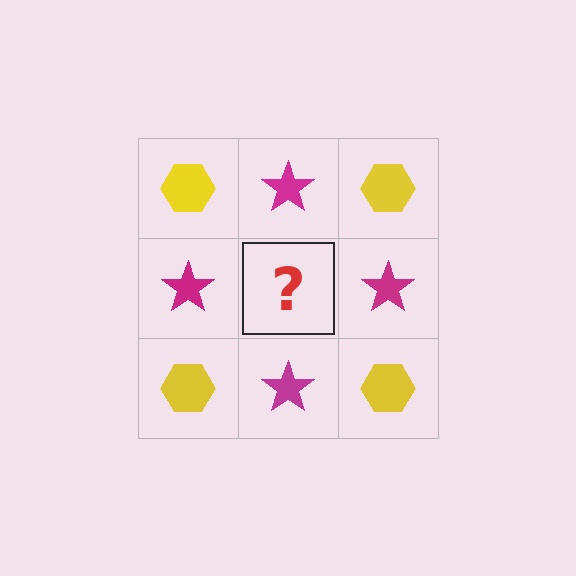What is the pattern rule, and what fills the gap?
The rule is that it alternates yellow hexagon and magenta star in a checkerboard pattern. The gap should be filled with a yellow hexagon.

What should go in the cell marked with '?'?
The missing cell should contain a yellow hexagon.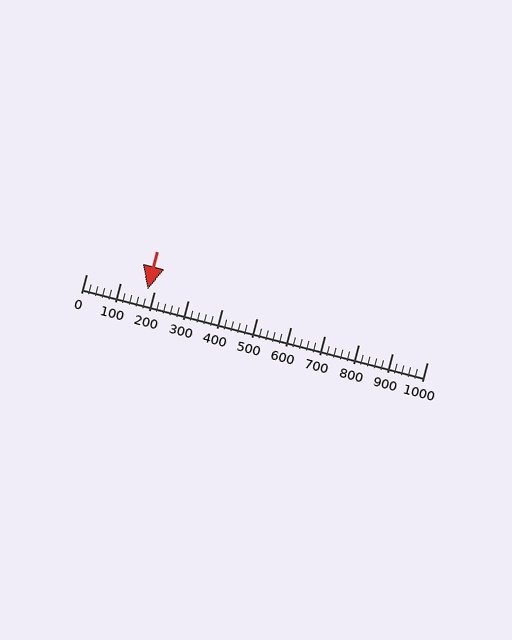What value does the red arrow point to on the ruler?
The red arrow points to approximately 180.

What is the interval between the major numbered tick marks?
The major tick marks are spaced 100 units apart.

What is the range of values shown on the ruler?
The ruler shows values from 0 to 1000.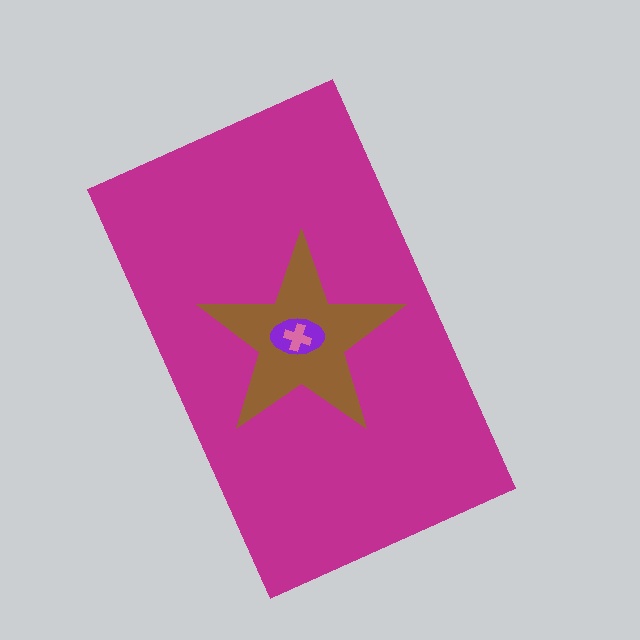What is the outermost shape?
The magenta rectangle.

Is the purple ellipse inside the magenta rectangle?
Yes.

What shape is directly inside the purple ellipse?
The pink cross.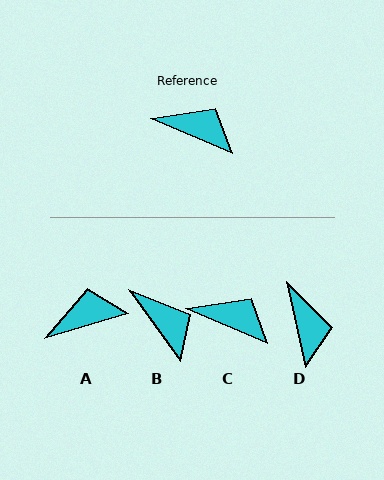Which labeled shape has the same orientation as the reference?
C.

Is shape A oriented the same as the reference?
No, it is off by about 40 degrees.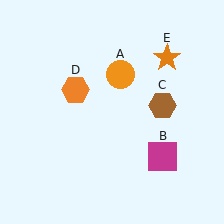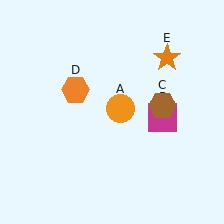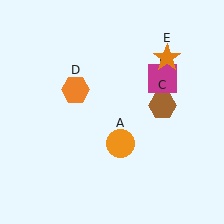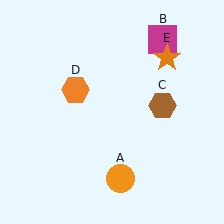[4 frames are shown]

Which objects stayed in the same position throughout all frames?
Brown hexagon (object C) and orange hexagon (object D) and orange star (object E) remained stationary.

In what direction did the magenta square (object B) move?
The magenta square (object B) moved up.